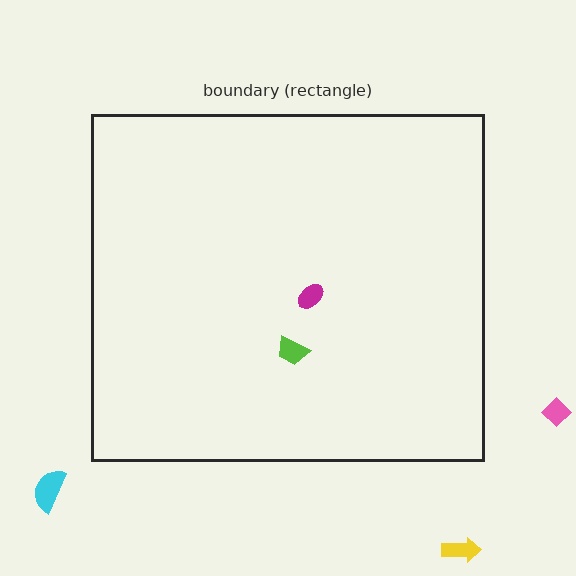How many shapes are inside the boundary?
2 inside, 3 outside.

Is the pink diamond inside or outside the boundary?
Outside.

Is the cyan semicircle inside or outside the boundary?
Outside.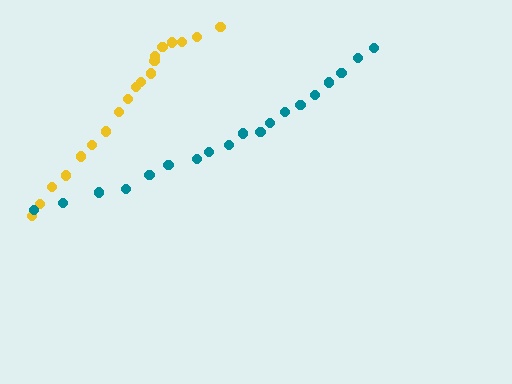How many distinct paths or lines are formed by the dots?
There are 2 distinct paths.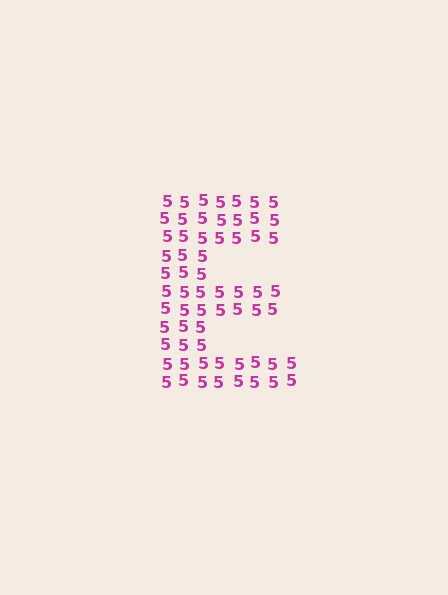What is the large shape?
The large shape is the letter E.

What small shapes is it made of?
It is made of small digit 5's.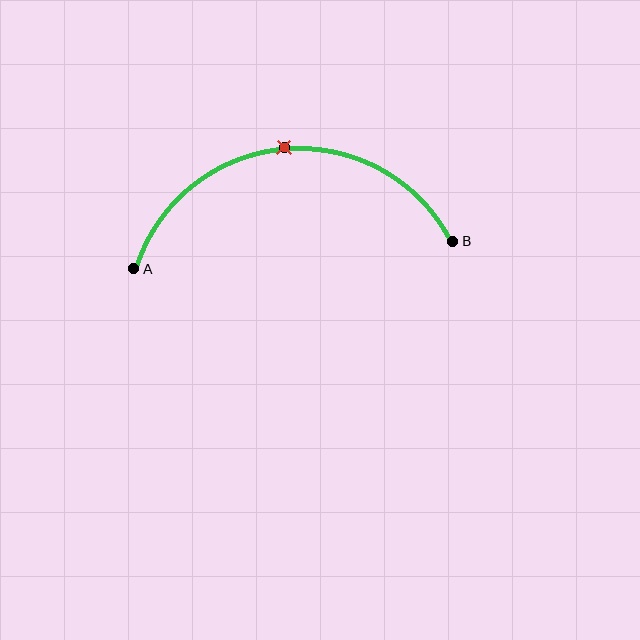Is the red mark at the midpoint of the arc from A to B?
Yes. The red mark lies on the arc at equal arc-length from both A and B — it is the arc midpoint.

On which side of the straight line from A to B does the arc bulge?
The arc bulges above the straight line connecting A and B.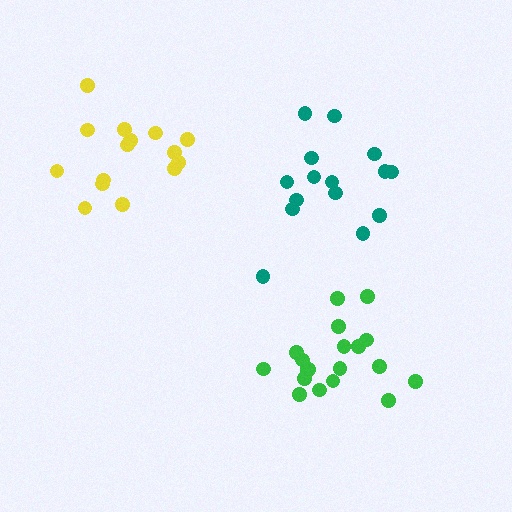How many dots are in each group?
Group 1: 19 dots, Group 2: 15 dots, Group 3: 15 dots (49 total).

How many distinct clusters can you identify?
There are 3 distinct clusters.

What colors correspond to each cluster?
The clusters are colored: green, teal, yellow.